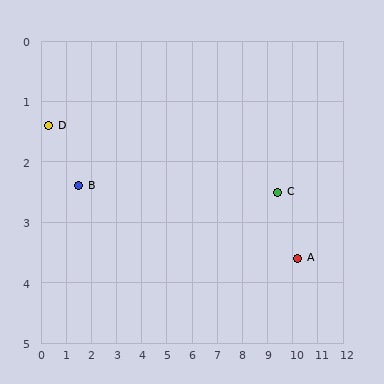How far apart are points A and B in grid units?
Points A and B are about 8.8 grid units apart.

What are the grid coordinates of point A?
Point A is at approximately (10.2, 3.6).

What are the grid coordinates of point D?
Point D is at approximately (0.3, 1.4).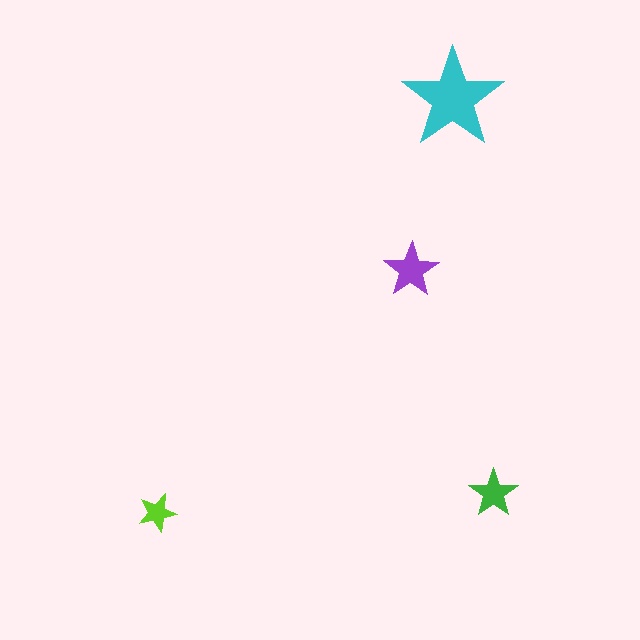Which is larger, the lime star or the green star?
The green one.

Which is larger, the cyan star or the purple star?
The cyan one.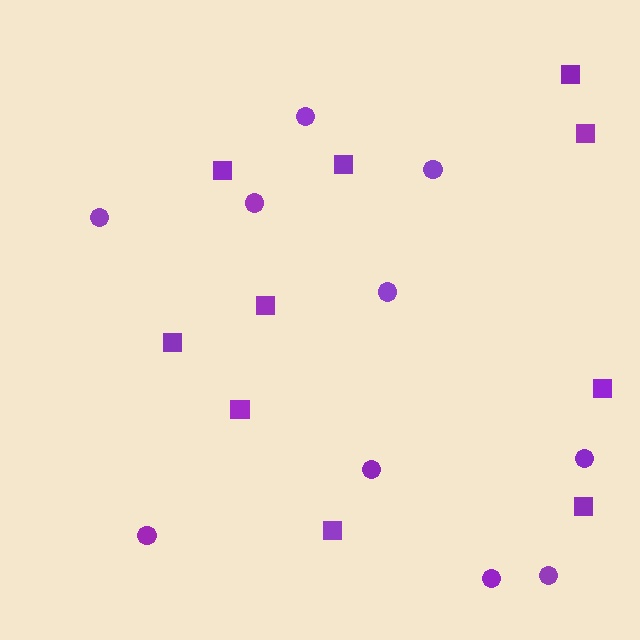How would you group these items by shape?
There are 2 groups: one group of circles (10) and one group of squares (10).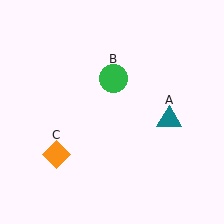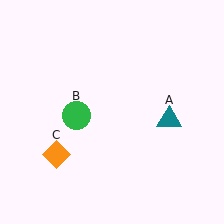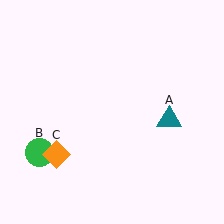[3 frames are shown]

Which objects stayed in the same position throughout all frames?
Teal triangle (object A) and orange diamond (object C) remained stationary.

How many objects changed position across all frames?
1 object changed position: green circle (object B).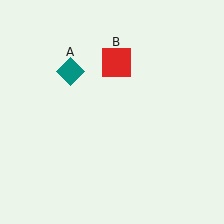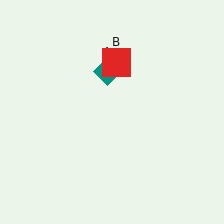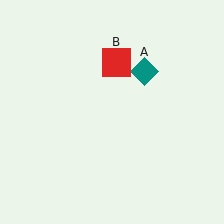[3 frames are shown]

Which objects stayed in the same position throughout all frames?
Red square (object B) remained stationary.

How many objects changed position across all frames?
1 object changed position: teal diamond (object A).